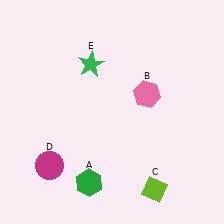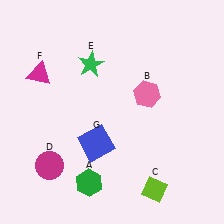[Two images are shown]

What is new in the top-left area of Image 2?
A magenta triangle (F) was added in the top-left area of Image 2.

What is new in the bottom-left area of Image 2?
A blue square (G) was added in the bottom-left area of Image 2.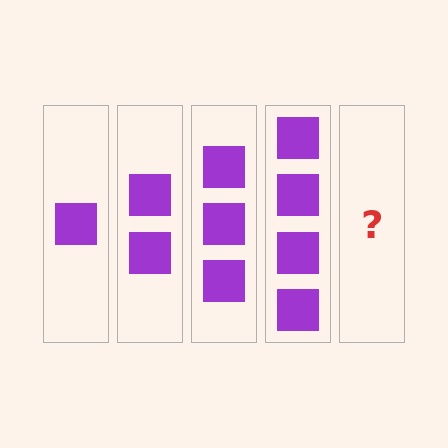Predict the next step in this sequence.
The next step is 5 squares.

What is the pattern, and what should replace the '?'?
The pattern is that each step adds one more square. The '?' should be 5 squares.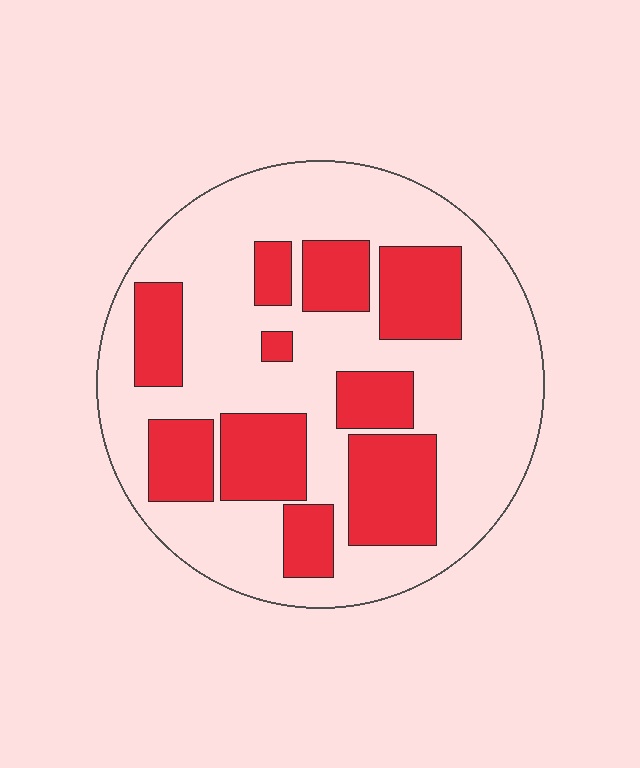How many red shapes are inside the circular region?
10.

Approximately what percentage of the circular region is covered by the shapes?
Approximately 35%.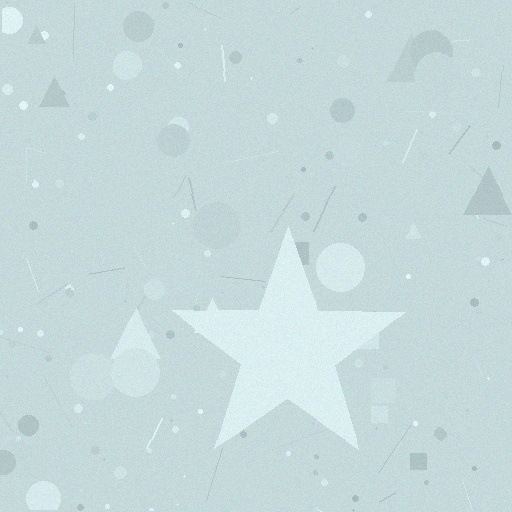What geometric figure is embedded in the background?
A star is embedded in the background.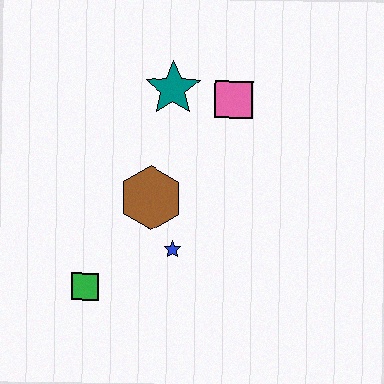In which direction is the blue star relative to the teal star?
The blue star is below the teal star.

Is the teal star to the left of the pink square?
Yes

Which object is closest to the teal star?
The pink square is closest to the teal star.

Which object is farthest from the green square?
The pink square is farthest from the green square.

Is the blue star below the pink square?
Yes